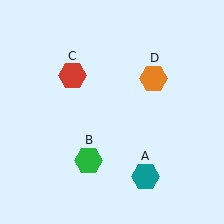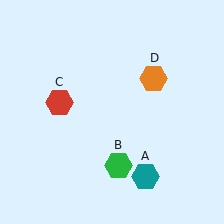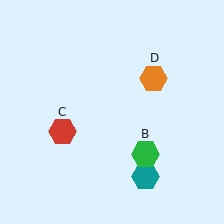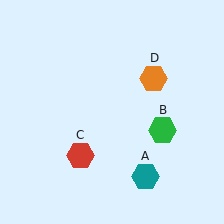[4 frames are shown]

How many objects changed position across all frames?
2 objects changed position: green hexagon (object B), red hexagon (object C).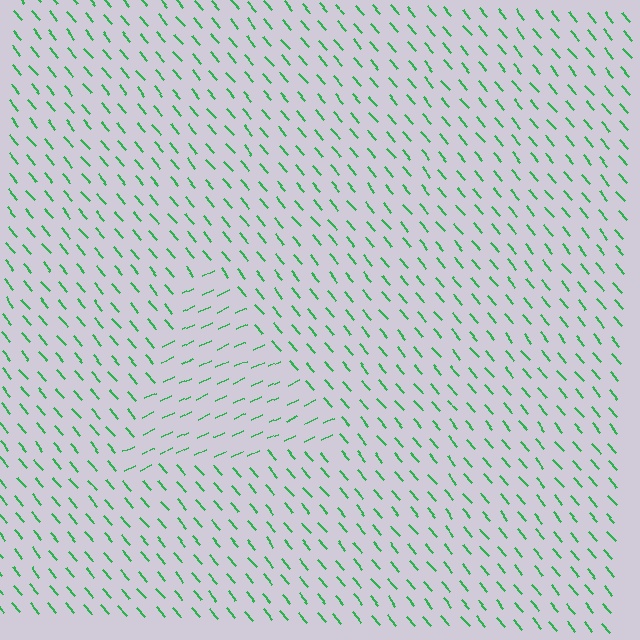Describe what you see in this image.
The image is filled with small green line segments. A triangle region in the image has lines oriented differently from the surrounding lines, creating a visible texture boundary.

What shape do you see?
I see a triangle.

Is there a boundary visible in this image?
Yes, there is a texture boundary formed by a change in line orientation.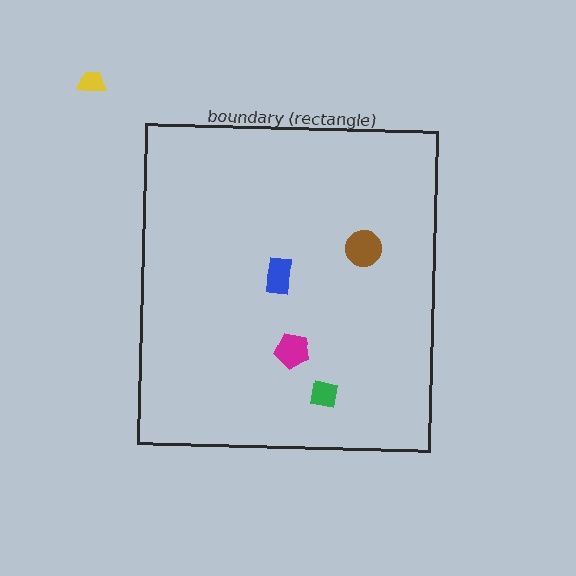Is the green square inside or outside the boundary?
Inside.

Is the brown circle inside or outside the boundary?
Inside.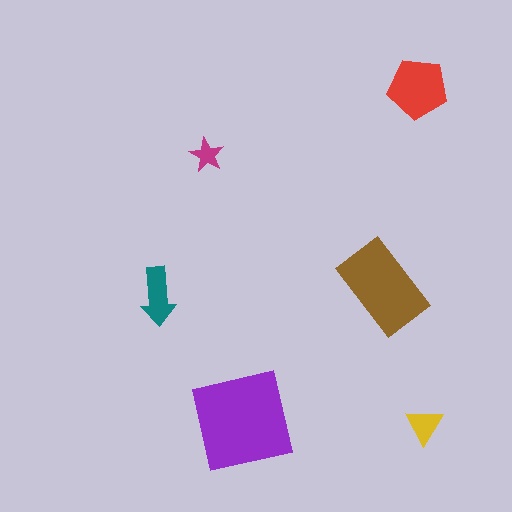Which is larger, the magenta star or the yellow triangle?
The yellow triangle.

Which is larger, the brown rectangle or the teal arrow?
The brown rectangle.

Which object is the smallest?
The magenta star.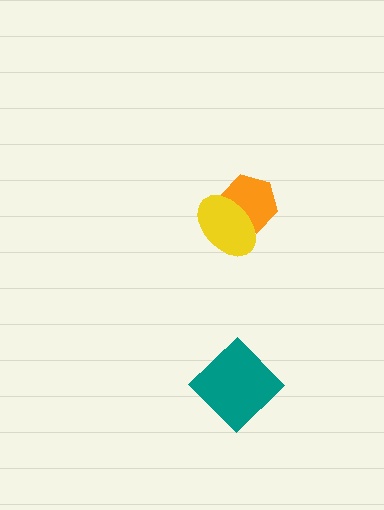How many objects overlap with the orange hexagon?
1 object overlaps with the orange hexagon.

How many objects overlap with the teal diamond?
0 objects overlap with the teal diamond.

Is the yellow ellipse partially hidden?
No, no other shape covers it.